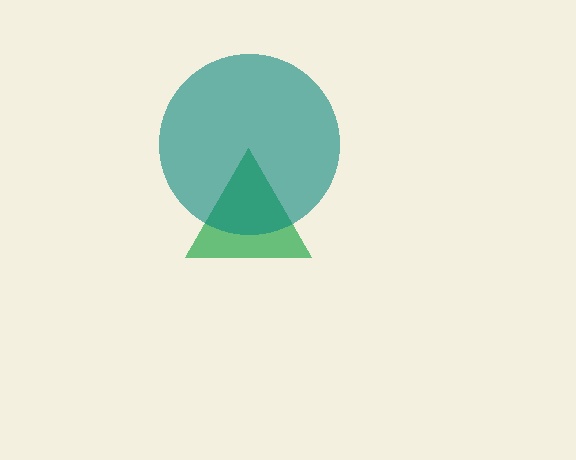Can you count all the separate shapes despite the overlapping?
Yes, there are 2 separate shapes.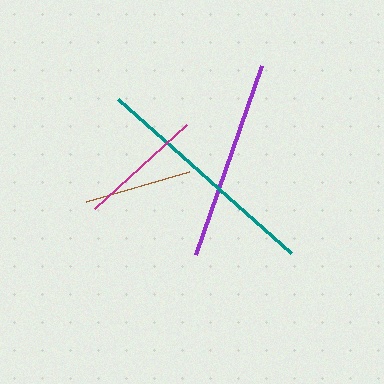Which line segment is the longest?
The teal line is the longest at approximately 231 pixels.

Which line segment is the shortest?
The brown line is the shortest at approximately 108 pixels.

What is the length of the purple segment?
The purple segment is approximately 200 pixels long.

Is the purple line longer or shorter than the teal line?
The teal line is longer than the purple line.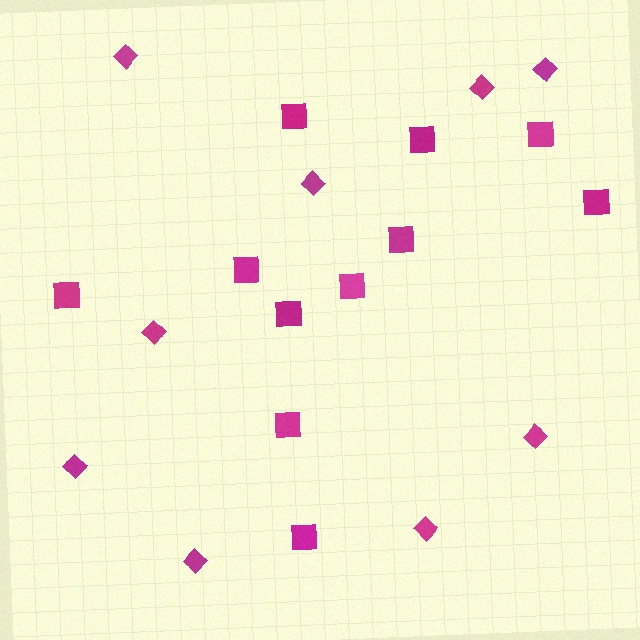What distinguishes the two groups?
There are 2 groups: one group of squares (11) and one group of diamonds (9).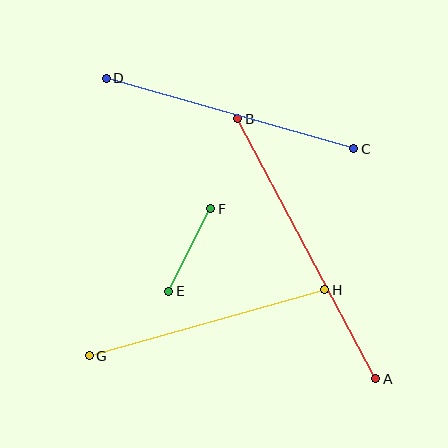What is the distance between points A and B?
The distance is approximately 295 pixels.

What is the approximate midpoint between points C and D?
The midpoint is at approximately (230, 114) pixels.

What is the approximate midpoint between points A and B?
The midpoint is at approximately (307, 249) pixels.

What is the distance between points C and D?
The distance is approximately 257 pixels.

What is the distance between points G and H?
The distance is approximately 245 pixels.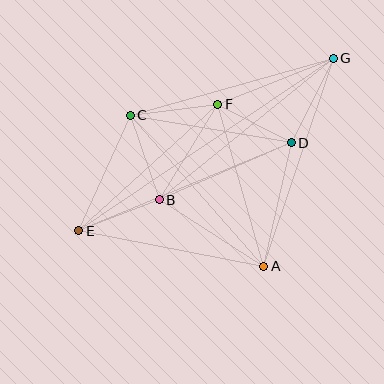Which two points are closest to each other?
Points D and F are closest to each other.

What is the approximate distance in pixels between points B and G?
The distance between B and G is approximately 224 pixels.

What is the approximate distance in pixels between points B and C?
The distance between B and C is approximately 89 pixels.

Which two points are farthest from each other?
Points E and G are farthest from each other.